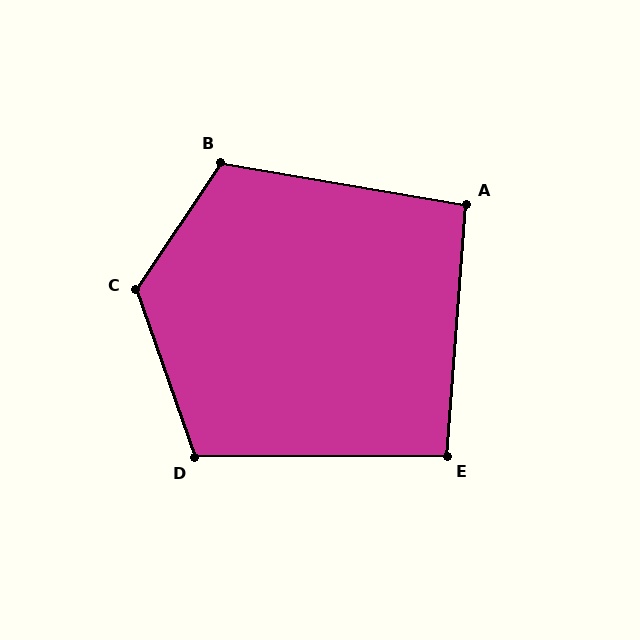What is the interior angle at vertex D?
Approximately 109 degrees (obtuse).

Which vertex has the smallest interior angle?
E, at approximately 95 degrees.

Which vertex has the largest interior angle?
C, at approximately 127 degrees.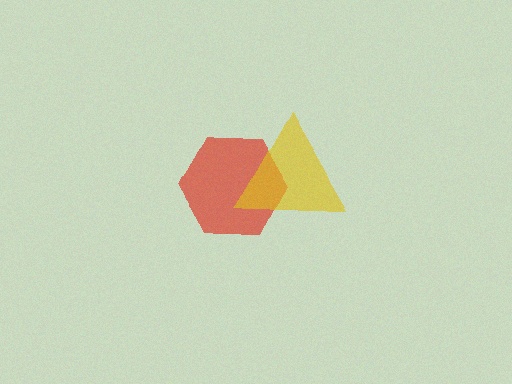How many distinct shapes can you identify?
There are 2 distinct shapes: a red hexagon, a yellow triangle.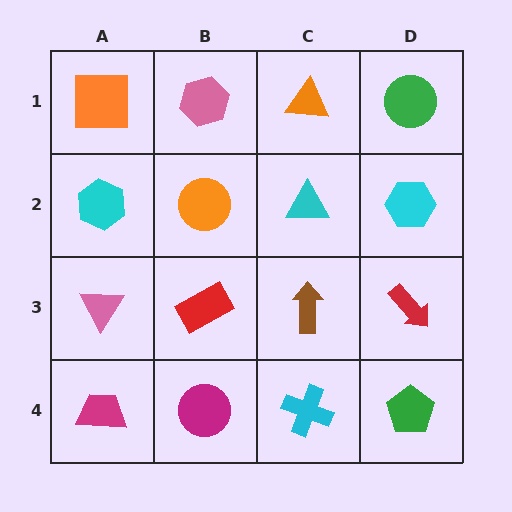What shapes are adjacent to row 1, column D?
A cyan hexagon (row 2, column D), an orange triangle (row 1, column C).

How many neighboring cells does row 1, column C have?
3.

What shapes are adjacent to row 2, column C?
An orange triangle (row 1, column C), a brown arrow (row 3, column C), an orange circle (row 2, column B), a cyan hexagon (row 2, column D).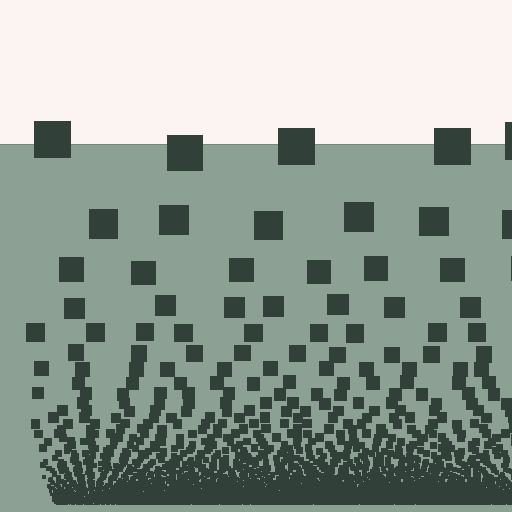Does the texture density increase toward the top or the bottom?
Density increases toward the bottom.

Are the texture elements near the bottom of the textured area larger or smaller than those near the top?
Smaller. The gradient is inverted — elements near the bottom are smaller and denser.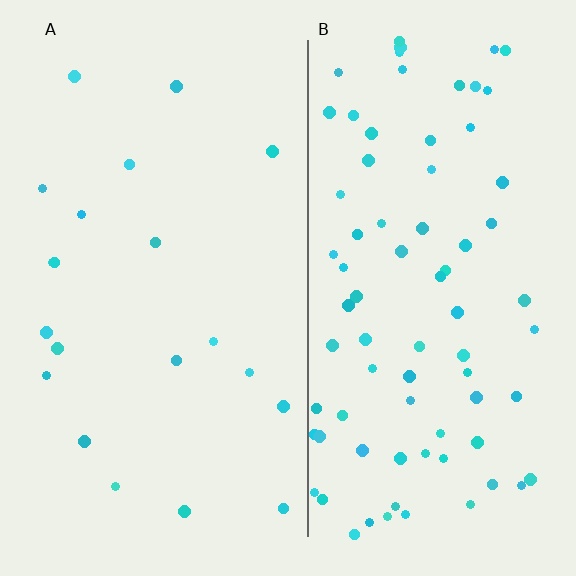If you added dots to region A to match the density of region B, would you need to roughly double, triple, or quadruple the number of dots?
Approximately quadruple.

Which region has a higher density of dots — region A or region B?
B (the right).